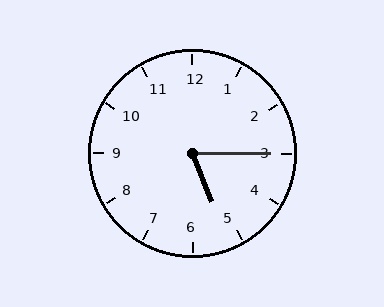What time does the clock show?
5:15.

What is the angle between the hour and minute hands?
Approximately 68 degrees.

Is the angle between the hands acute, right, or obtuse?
It is acute.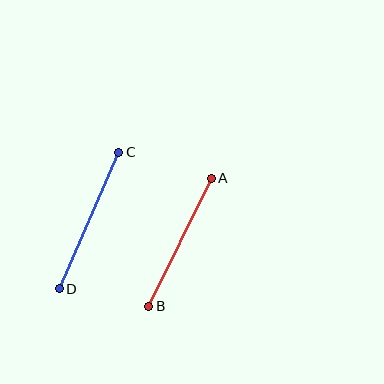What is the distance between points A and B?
The distance is approximately 142 pixels.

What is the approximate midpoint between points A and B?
The midpoint is at approximately (180, 242) pixels.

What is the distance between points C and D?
The distance is approximately 149 pixels.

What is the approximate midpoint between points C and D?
The midpoint is at approximately (89, 221) pixels.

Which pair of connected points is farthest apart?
Points C and D are farthest apart.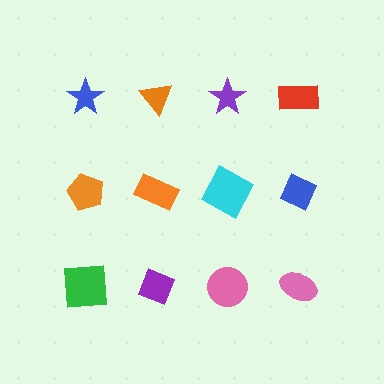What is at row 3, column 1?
A green square.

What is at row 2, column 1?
An orange pentagon.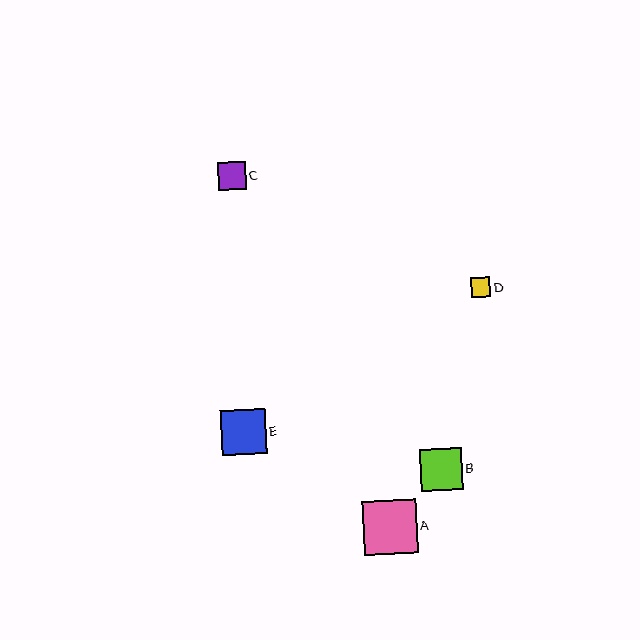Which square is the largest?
Square A is the largest with a size of approximately 54 pixels.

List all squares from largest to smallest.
From largest to smallest: A, E, B, C, D.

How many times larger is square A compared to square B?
Square A is approximately 1.3 times the size of square B.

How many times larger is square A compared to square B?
Square A is approximately 1.3 times the size of square B.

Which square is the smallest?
Square D is the smallest with a size of approximately 20 pixels.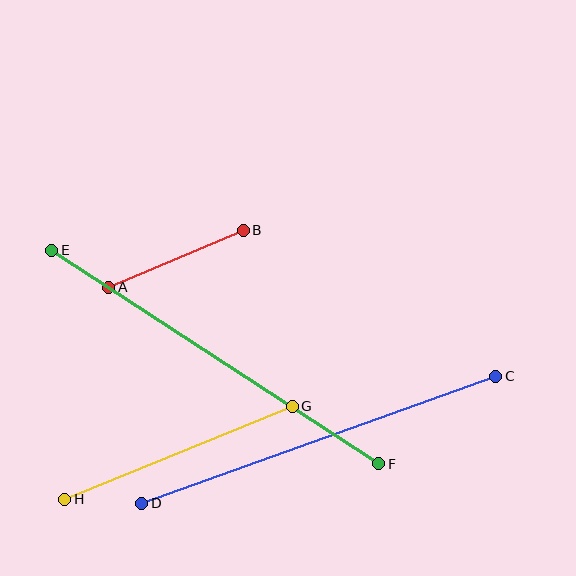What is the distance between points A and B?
The distance is approximately 146 pixels.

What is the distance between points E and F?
The distance is approximately 391 pixels.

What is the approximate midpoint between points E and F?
The midpoint is at approximately (215, 357) pixels.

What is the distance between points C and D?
The distance is approximately 376 pixels.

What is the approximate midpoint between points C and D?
The midpoint is at approximately (319, 440) pixels.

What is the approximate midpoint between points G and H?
The midpoint is at approximately (179, 453) pixels.